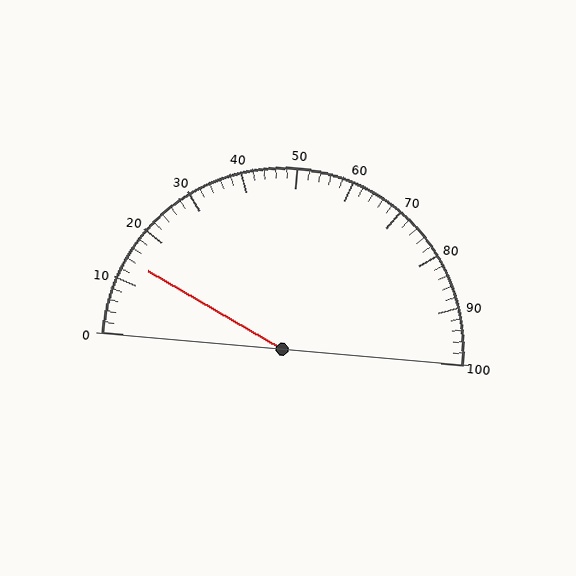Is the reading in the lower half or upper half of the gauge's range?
The reading is in the lower half of the range (0 to 100).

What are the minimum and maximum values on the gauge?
The gauge ranges from 0 to 100.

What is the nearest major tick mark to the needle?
The nearest major tick mark is 10.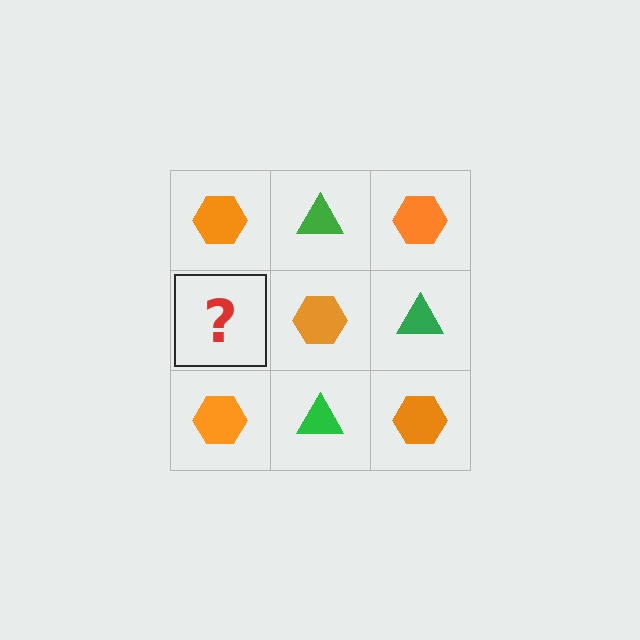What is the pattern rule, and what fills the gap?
The rule is that it alternates orange hexagon and green triangle in a checkerboard pattern. The gap should be filled with a green triangle.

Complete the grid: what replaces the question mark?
The question mark should be replaced with a green triangle.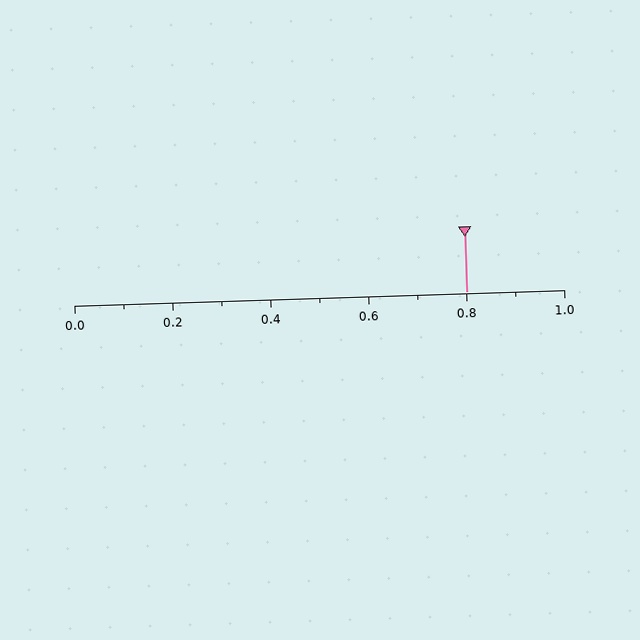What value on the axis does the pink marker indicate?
The marker indicates approximately 0.8.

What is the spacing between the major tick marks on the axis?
The major ticks are spaced 0.2 apart.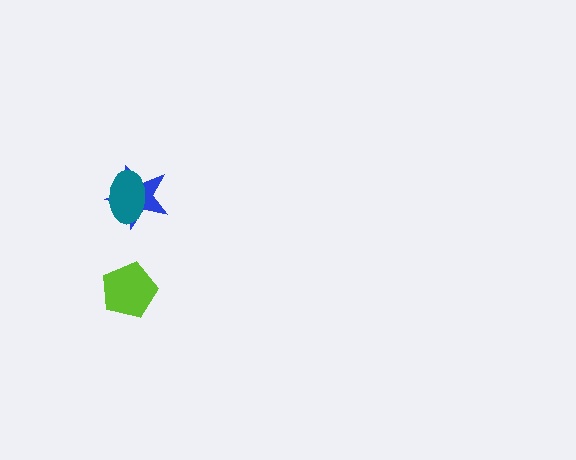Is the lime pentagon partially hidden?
No, no other shape covers it.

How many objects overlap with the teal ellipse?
1 object overlaps with the teal ellipse.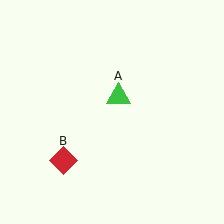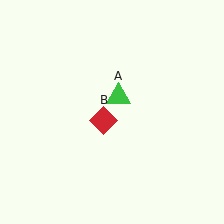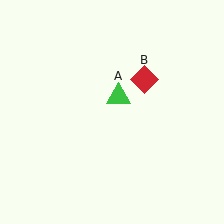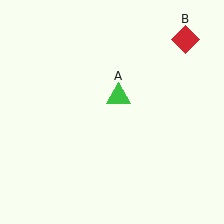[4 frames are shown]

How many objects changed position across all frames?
1 object changed position: red diamond (object B).